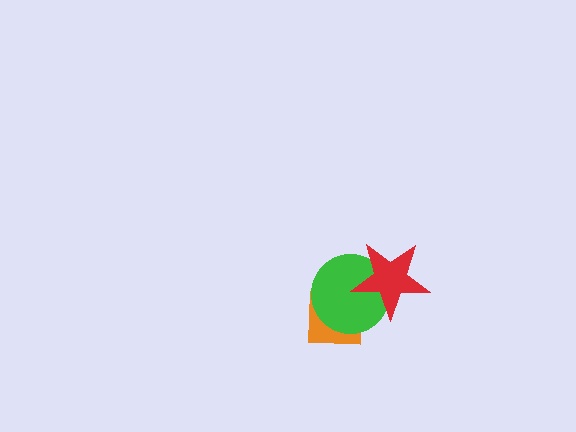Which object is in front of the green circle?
The red star is in front of the green circle.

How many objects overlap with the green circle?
2 objects overlap with the green circle.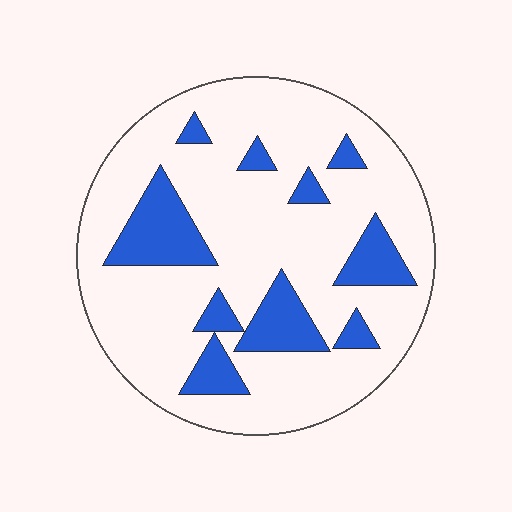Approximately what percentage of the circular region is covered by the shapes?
Approximately 20%.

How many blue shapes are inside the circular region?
10.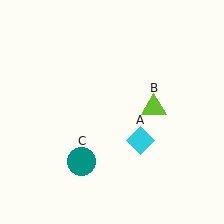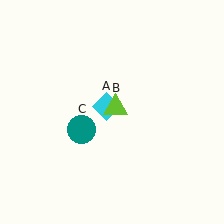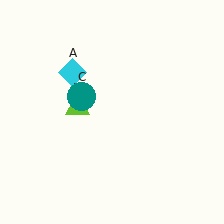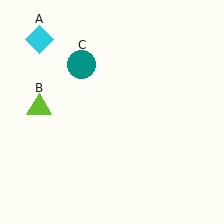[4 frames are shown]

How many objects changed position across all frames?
3 objects changed position: cyan diamond (object A), lime triangle (object B), teal circle (object C).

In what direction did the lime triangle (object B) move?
The lime triangle (object B) moved left.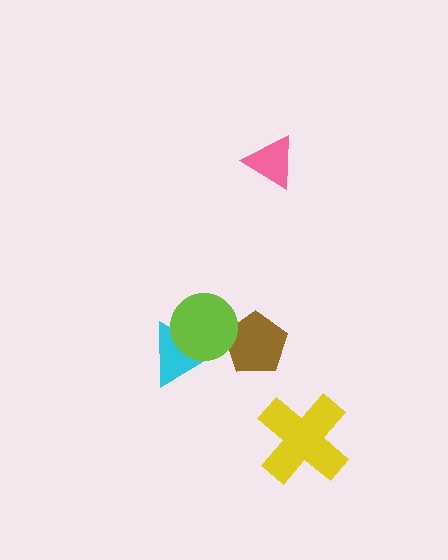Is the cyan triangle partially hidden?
Yes, it is partially covered by another shape.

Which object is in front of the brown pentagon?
The lime circle is in front of the brown pentagon.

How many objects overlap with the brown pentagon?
1 object overlaps with the brown pentagon.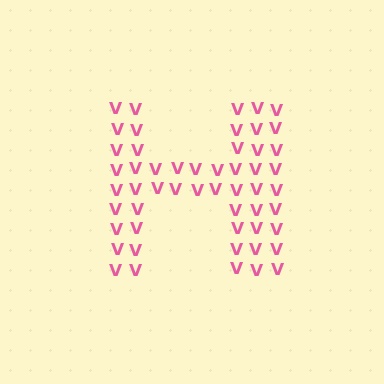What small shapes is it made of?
It is made of small letter V's.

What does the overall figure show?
The overall figure shows the letter H.